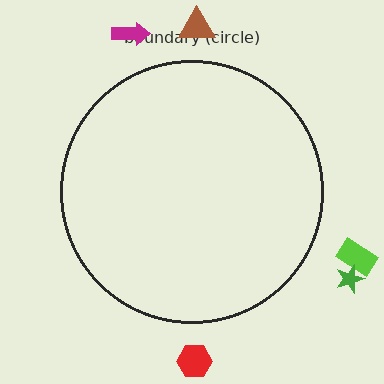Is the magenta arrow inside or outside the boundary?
Outside.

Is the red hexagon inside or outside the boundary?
Outside.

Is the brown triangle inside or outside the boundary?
Outside.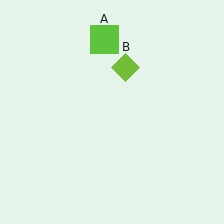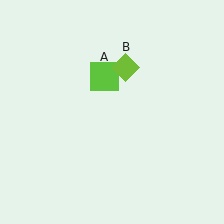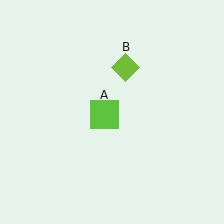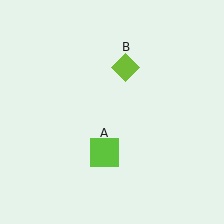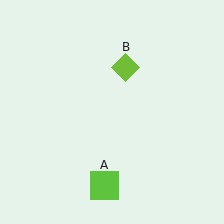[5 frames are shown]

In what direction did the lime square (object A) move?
The lime square (object A) moved down.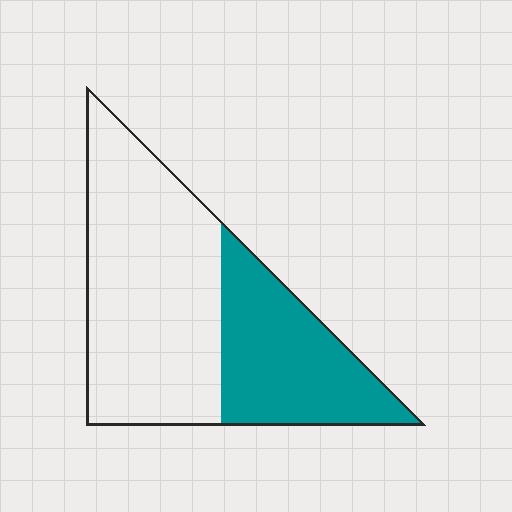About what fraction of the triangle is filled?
About three eighths (3/8).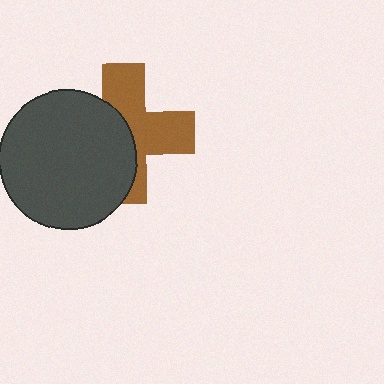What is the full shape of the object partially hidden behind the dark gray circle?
The partially hidden object is a brown cross.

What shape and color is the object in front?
The object in front is a dark gray circle.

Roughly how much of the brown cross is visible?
About half of it is visible (roughly 53%).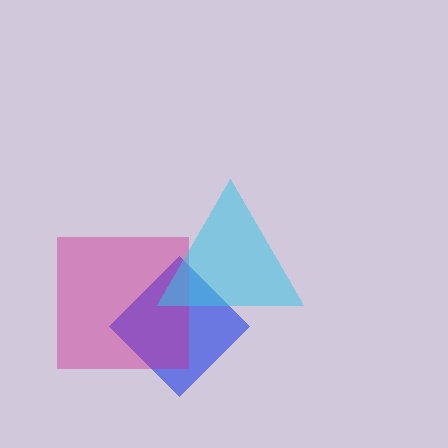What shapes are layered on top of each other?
The layered shapes are: a blue diamond, a magenta square, a cyan triangle.